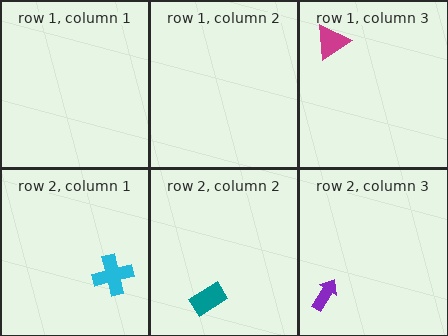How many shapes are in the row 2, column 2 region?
1.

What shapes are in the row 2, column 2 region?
The teal rectangle.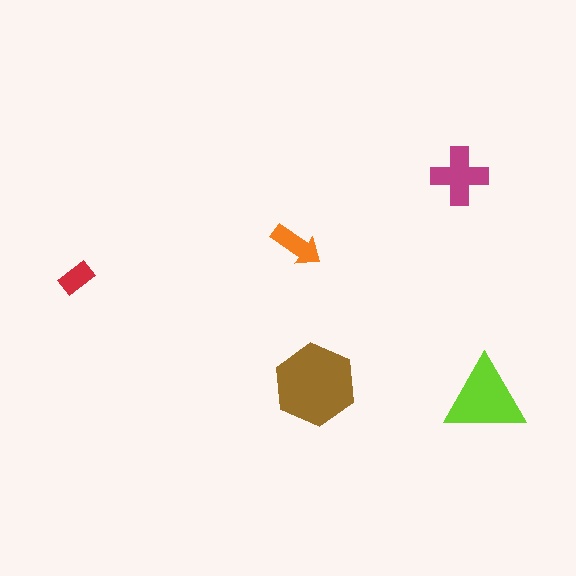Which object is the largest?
The brown hexagon.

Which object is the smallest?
The red rectangle.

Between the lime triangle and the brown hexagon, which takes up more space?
The brown hexagon.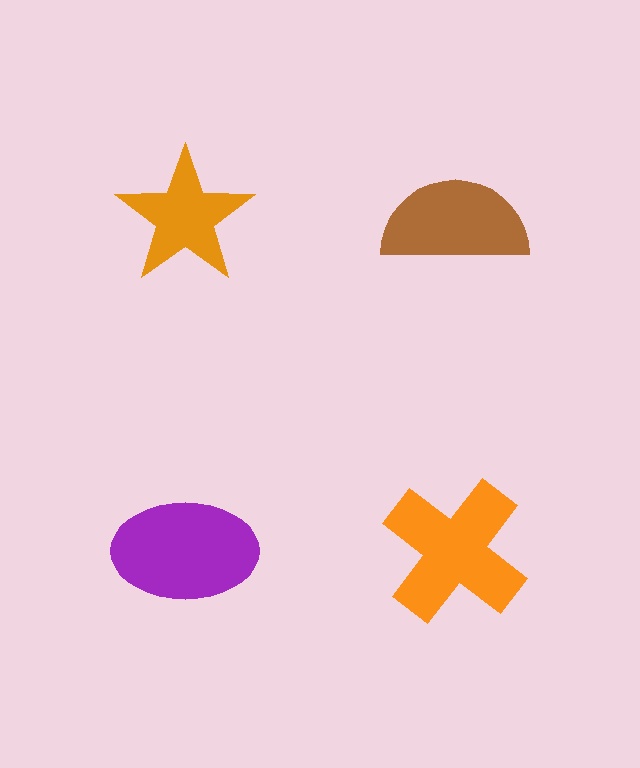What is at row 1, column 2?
A brown semicircle.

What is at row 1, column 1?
An orange star.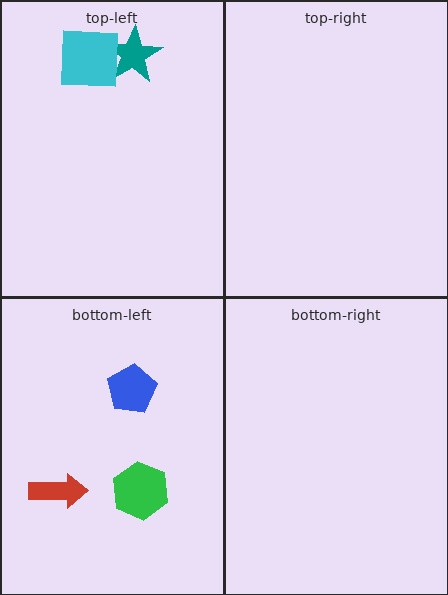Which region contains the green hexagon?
The bottom-left region.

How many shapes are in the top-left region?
2.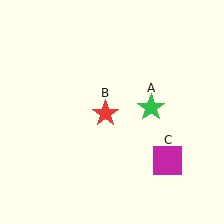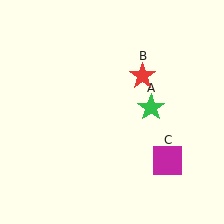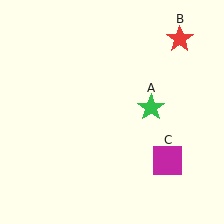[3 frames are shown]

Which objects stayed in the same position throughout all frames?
Green star (object A) and magenta square (object C) remained stationary.